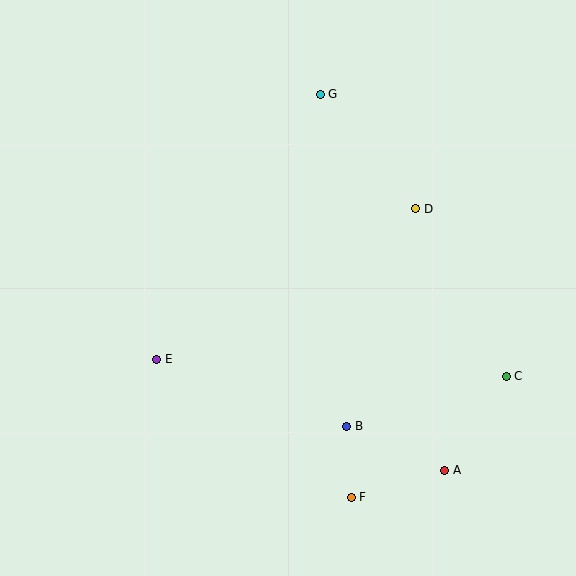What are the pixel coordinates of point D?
Point D is at (416, 209).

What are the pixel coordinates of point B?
Point B is at (347, 426).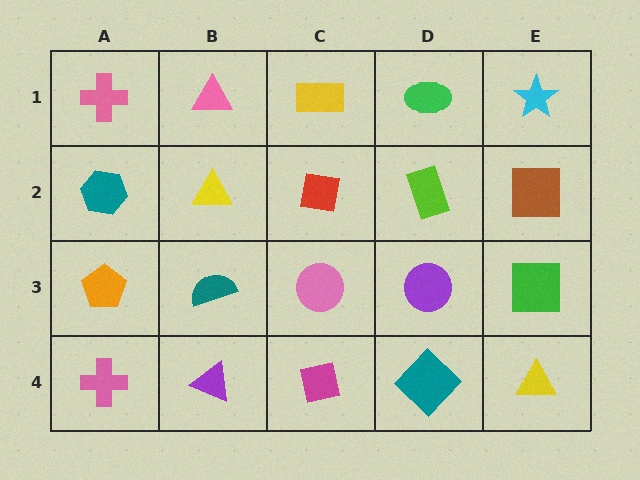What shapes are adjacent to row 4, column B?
A teal semicircle (row 3, column B), a pink cross (row 4, column A), a magenta square (row 4, column C).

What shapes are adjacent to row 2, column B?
A pink triangle (row 1, column B), a teal semicircle (row 3, column B), a teal hexagon (row 2, column A), a red square (row 2, column C).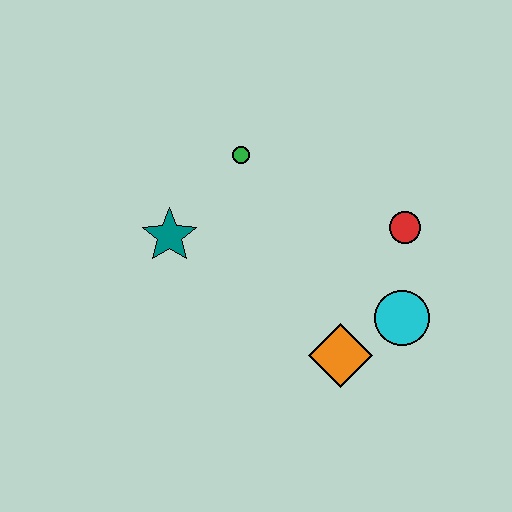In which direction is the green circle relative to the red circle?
The green circle is to the left of the red circle.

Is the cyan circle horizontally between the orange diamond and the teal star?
No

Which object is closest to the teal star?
The green circle is closest to the teal star.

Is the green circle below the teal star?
No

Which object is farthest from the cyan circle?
The teal star is farthest from the cyan circle.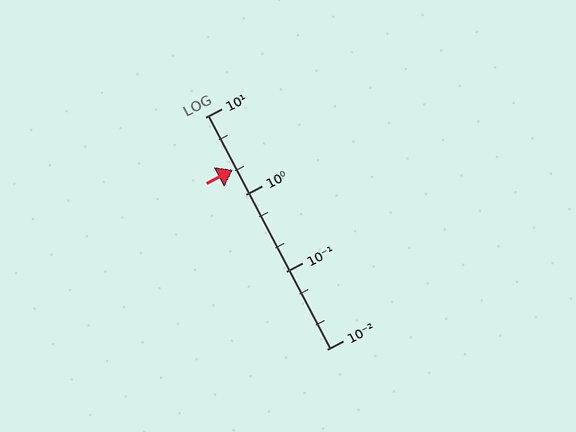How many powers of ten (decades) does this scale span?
The scale spans 3 decades, from 0.01 to 10.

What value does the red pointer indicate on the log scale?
The pointer indicates approximately 2.1.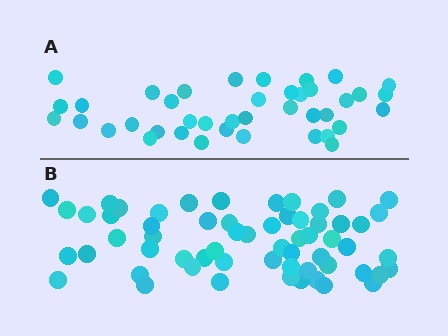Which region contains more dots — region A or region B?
Region B (the bottom region) has more dots.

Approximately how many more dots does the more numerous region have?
Region B has approximately 20 more dots than region A.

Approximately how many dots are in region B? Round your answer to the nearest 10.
About 60 dots.